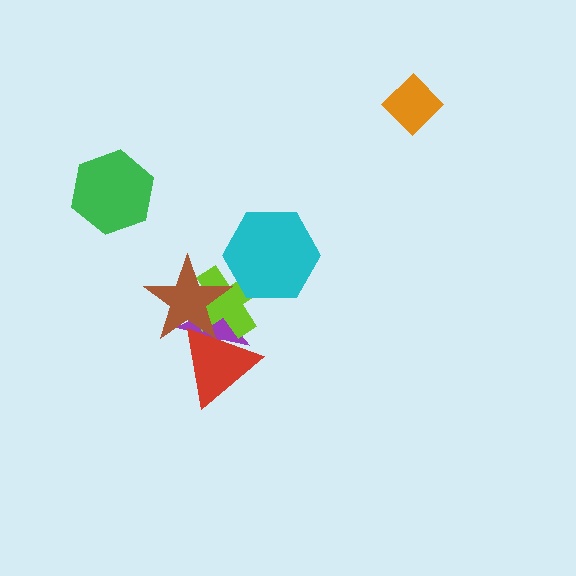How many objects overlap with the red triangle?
3 objects overlap with the red triangle.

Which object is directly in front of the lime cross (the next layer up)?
The brown star is directly in front of the lime cross.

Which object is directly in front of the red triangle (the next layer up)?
The lime cross is directly in front of the red triangle.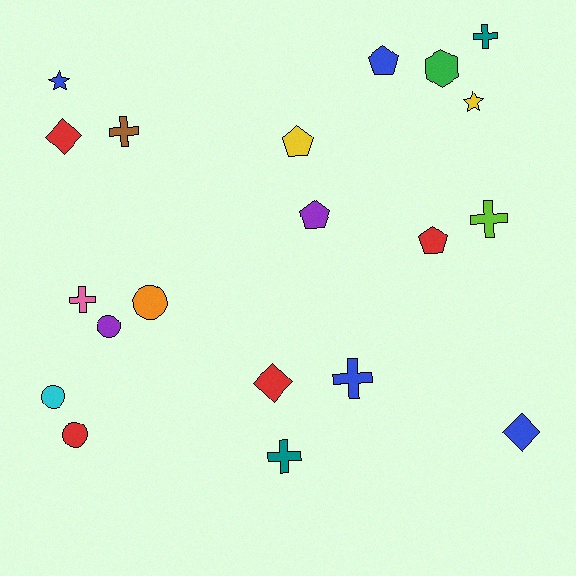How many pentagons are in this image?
There are 4 pentagons.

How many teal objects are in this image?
There are 2 teal objects.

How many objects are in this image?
There are 20 objects.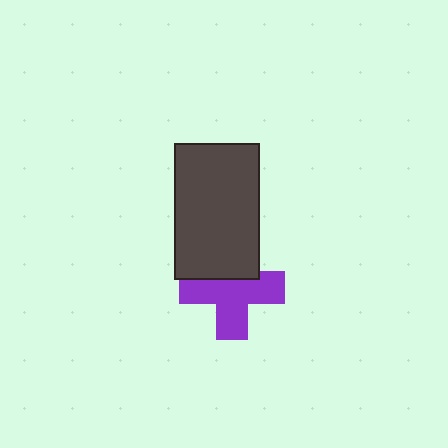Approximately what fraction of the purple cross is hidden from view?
Roughly 32% of the purple cross is hidden behind the dark gray rectangle.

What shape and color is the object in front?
The object in front is a dark gray rectangle.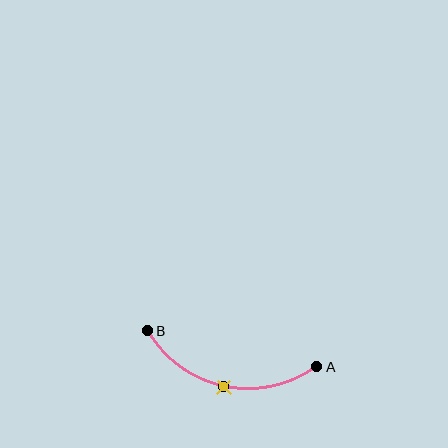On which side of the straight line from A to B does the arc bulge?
The arc bulges below the straight line connecting A and B.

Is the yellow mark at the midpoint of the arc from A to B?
Yes. The yellow mark lies on the arc at equal arc-length from both A and B — it is the arc midpoint.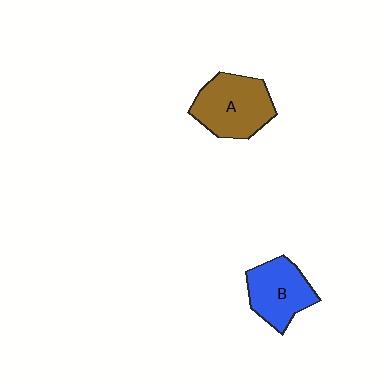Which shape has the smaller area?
Shape B (blue).